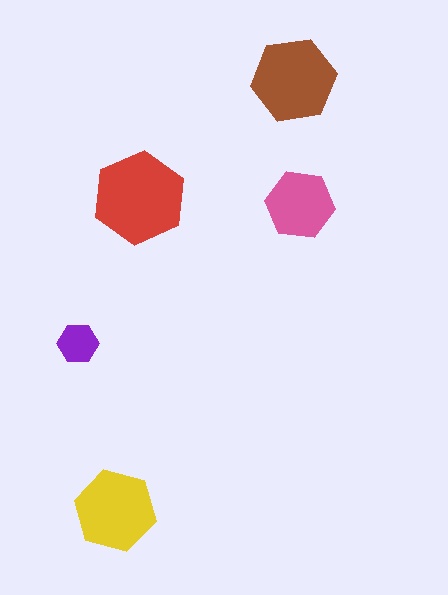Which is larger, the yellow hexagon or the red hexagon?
The red one.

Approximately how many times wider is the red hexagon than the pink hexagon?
About 1.5 times wider.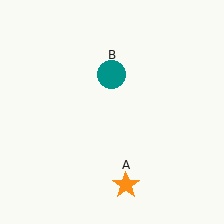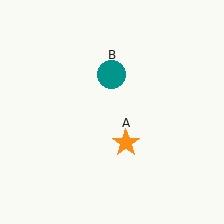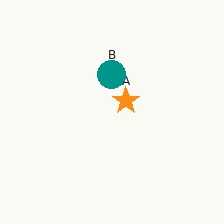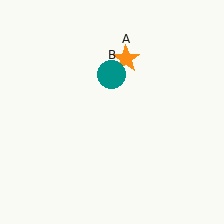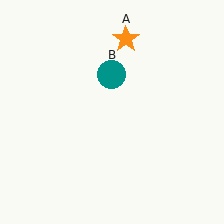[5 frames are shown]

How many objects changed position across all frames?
1 object changed position: orange star (object A).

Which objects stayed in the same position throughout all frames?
Teal circle (object B) remained stationary.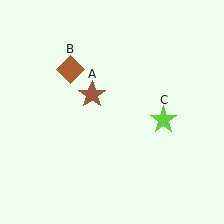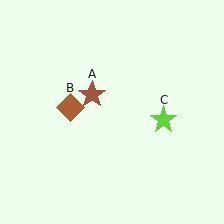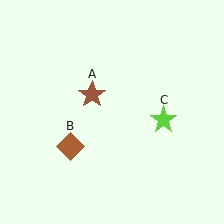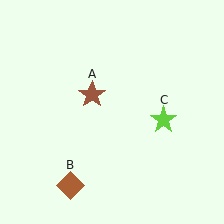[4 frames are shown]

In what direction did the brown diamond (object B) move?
The brown diamond (object B) moved down.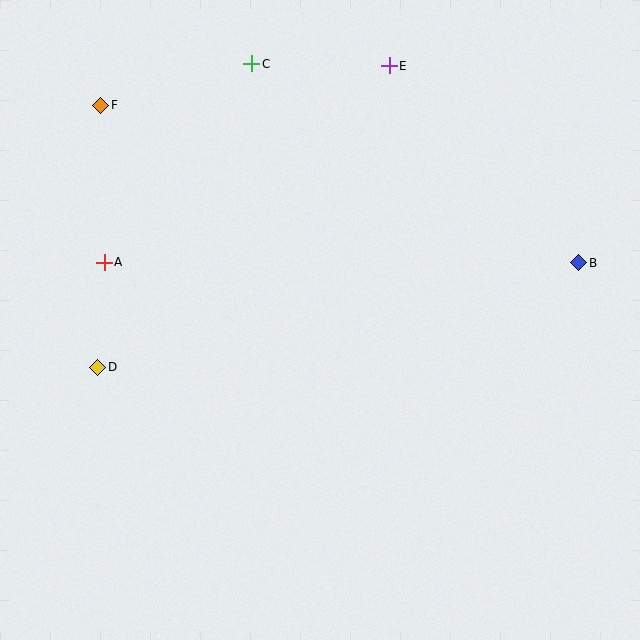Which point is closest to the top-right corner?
Point E is closest to the top-right corner.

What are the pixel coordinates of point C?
Point C is at (252, 64).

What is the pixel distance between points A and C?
The distance between A and C is 248 pixels.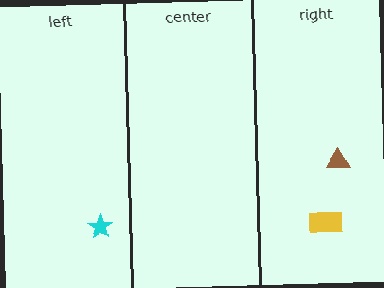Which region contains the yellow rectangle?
The right region.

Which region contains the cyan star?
The left region.